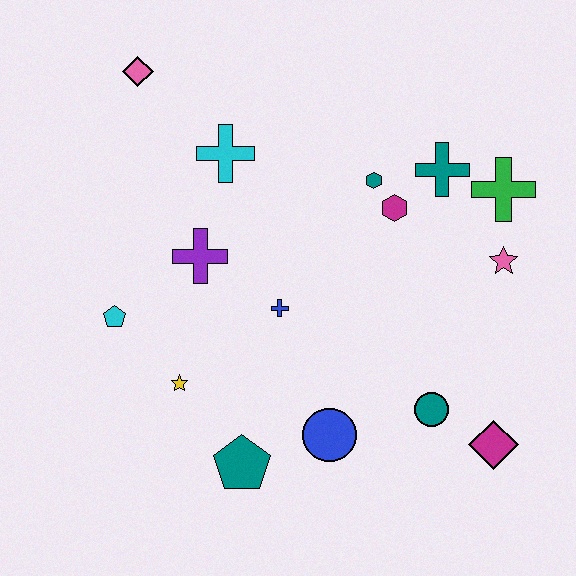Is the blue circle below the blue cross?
Yes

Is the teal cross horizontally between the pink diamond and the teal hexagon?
No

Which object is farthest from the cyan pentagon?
The green cross is farthest from the cyan pentagon.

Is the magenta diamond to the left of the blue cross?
No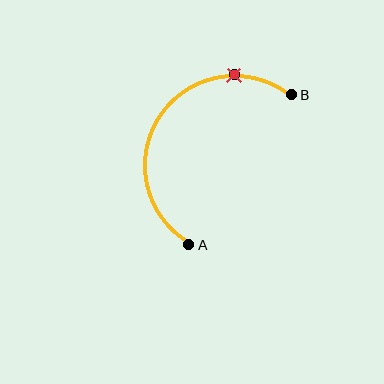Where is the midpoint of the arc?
The arc midpoint is the point on the curve farthest from the straight line joining A and B. It sits above and to the left of that line.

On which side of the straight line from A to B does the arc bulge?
The arc bulges above and to the left of the straight line connecting A and B.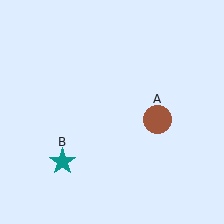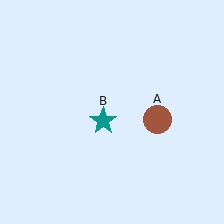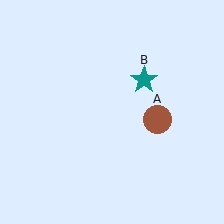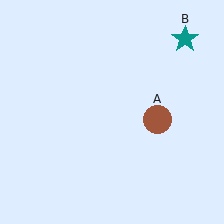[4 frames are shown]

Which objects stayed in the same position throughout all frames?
Brown circle (object A) remained stationary.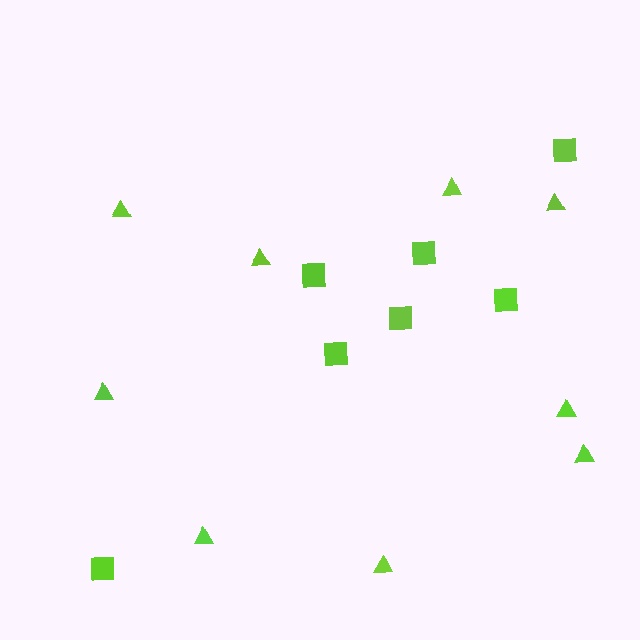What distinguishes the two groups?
There are 2 groups: one group of triangles (9) and one group of squares (7).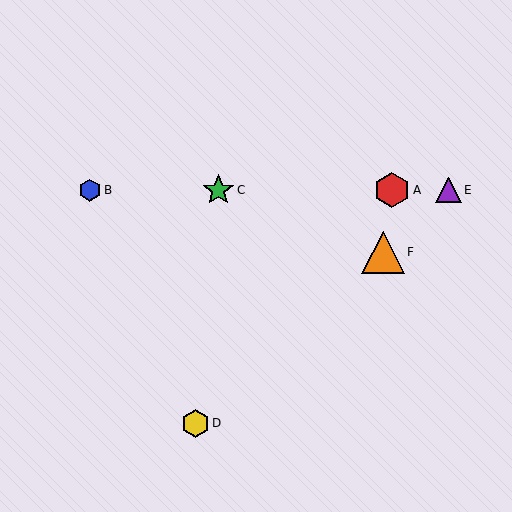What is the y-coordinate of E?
Object E is at y≈190.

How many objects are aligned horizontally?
4 objects (A, B, C, E) are aligned horizontally.